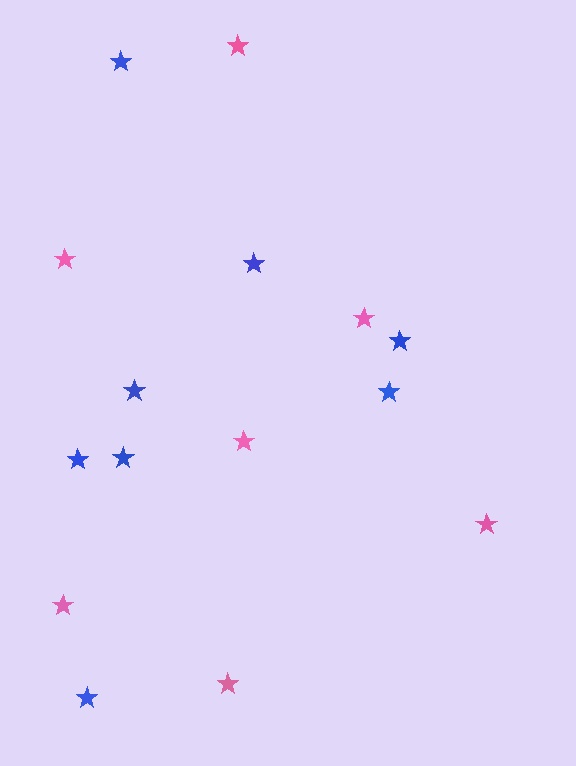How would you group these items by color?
There are 2 groups: one group of pink stars (7) and one group of blue stars (8).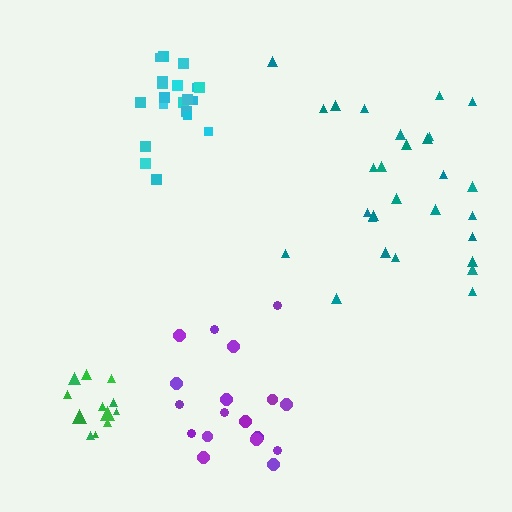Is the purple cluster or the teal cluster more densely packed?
Purple.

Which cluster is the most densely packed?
Cyan.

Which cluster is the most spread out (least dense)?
Teal.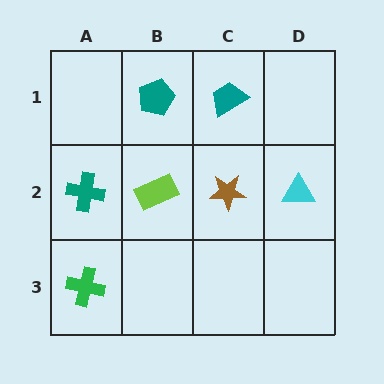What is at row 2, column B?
A lime rectangle.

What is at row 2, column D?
A cyan triangle.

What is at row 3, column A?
A green cross.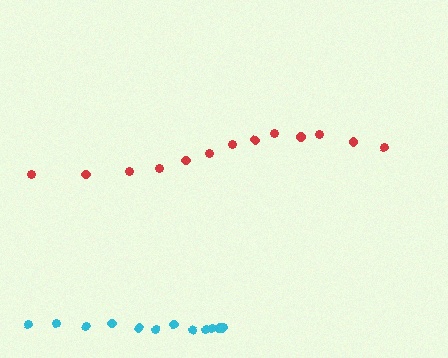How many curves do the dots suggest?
There are 2 distinct paths.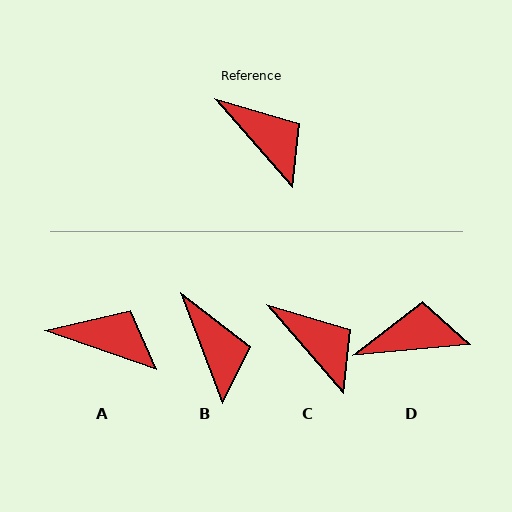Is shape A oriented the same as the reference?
No, it is off by about 30 degrees.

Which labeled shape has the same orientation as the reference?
C.